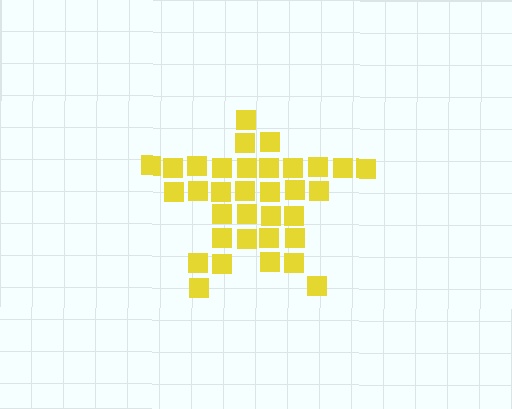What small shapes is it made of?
It is made of small squares.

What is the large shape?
The large shape is a star.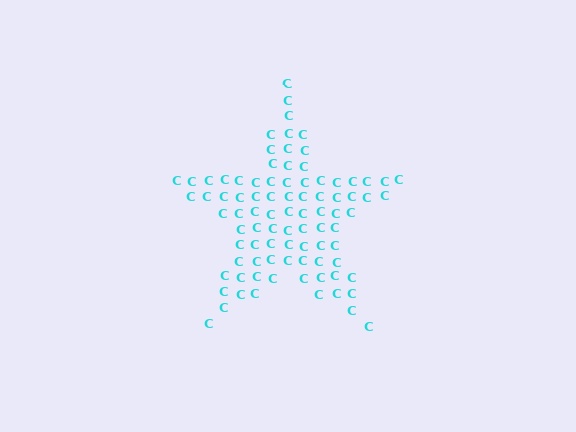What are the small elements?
The small elements are letter C's.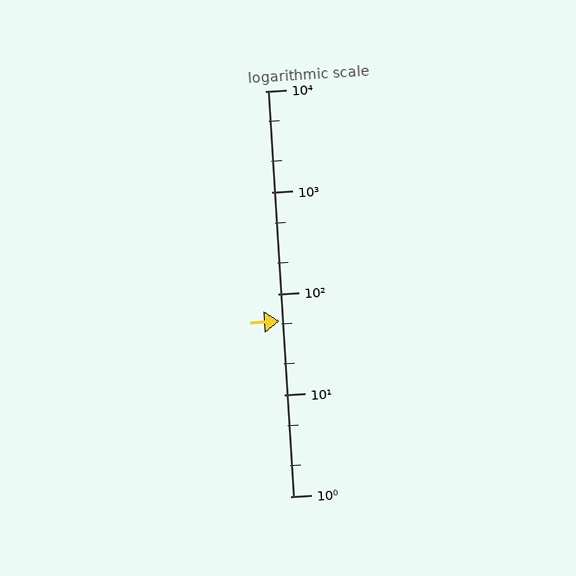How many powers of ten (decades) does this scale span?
The scale spans 4 decades, from 1 to 10000.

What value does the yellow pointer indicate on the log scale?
The pointer indicates approximately 53.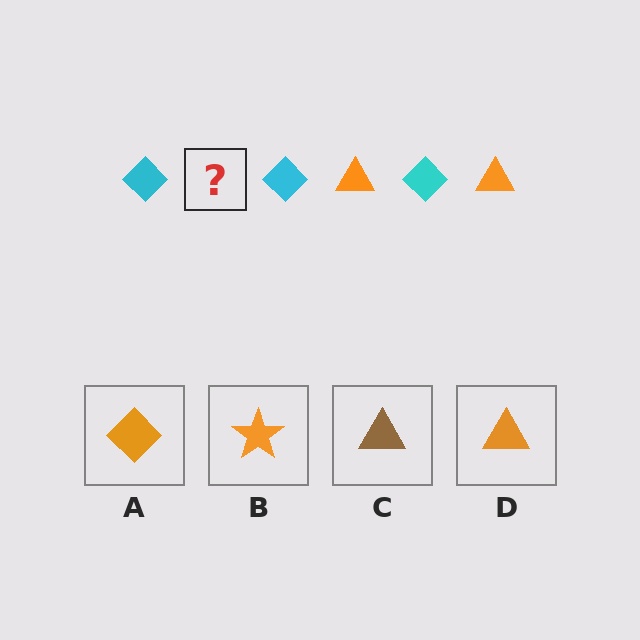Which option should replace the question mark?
Option D.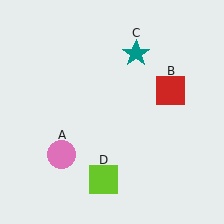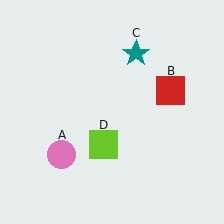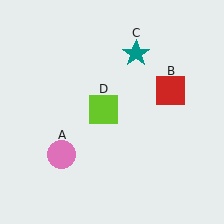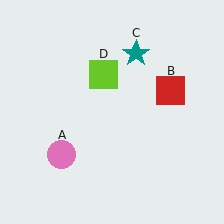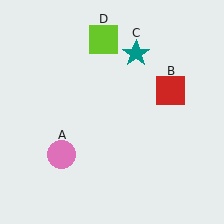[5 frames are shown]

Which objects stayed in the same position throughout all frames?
Pink circle (object A) and red square (object B) and teal star (object C) remained stationary.